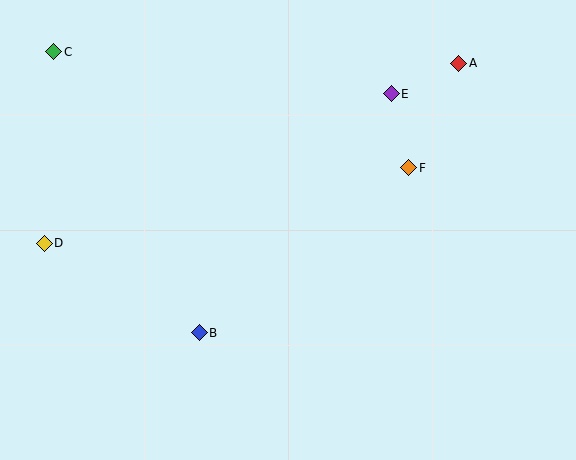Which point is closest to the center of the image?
Point F at (409, 168) is closest to the center.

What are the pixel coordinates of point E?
Point E is at (391, 94).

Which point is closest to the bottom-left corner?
Point D is closest to the bottom-left corner.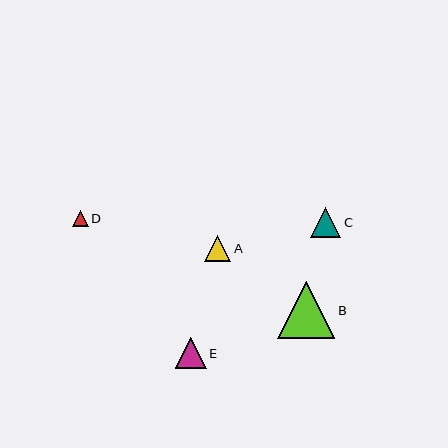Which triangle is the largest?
Triangle B is the largest with a size of approximately 57 pixels.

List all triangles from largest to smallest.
From largest to smallest: B, E, C, A, D.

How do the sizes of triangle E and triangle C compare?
Triangle E and triangle C are approximately the same size.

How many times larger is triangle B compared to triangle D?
Triangle B is approximately 3.7 times the size of triangle D.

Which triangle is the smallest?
Triangle D is the smallest with a size of approximately 15 pixels.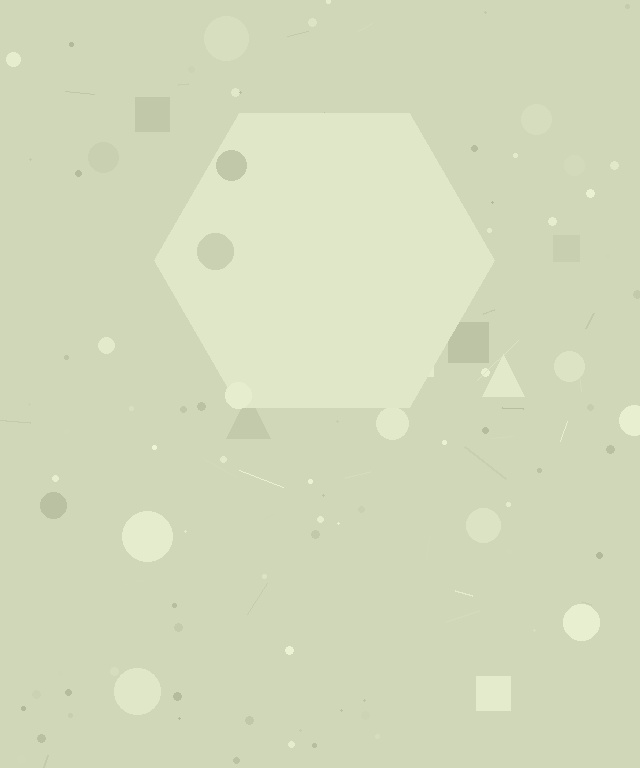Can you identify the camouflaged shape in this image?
The camouflaged shape is a hexagon.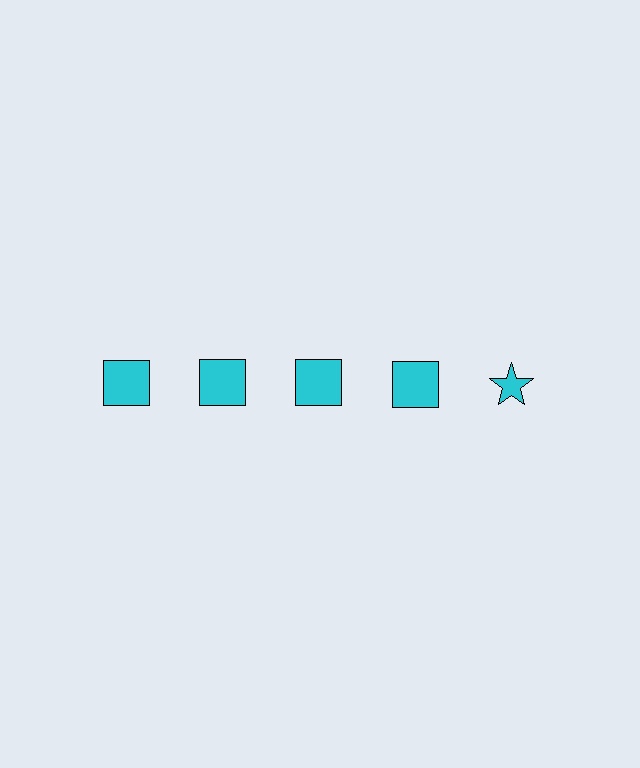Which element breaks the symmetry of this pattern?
The cyan star in the top row, rightmost column breaks the symmetry. All other shapes are cyan squares.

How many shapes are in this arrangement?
There are 5 shapes arranged in a grid pattern.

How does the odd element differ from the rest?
It has a different shape: star instead of square.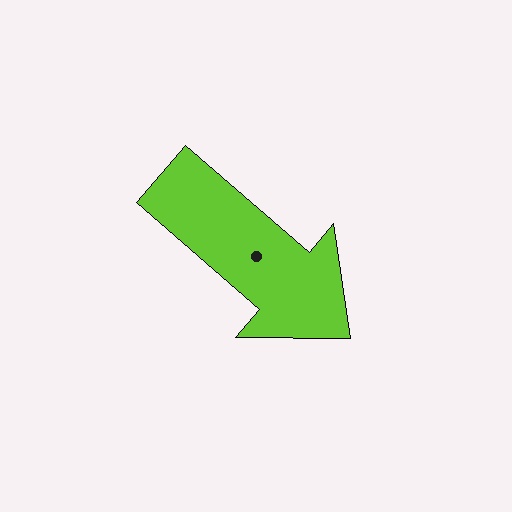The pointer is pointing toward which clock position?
Roughly 4 o'clock.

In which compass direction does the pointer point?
Southeast.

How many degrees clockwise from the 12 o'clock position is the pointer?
Approximately 131 degrees.